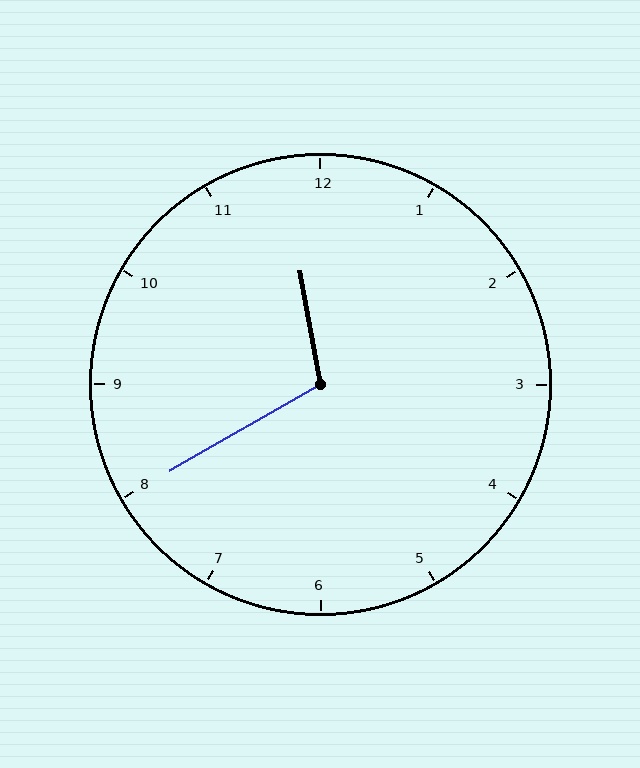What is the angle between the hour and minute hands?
Approximately 110 degrees.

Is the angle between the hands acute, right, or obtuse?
It is obtuse.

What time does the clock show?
11:40.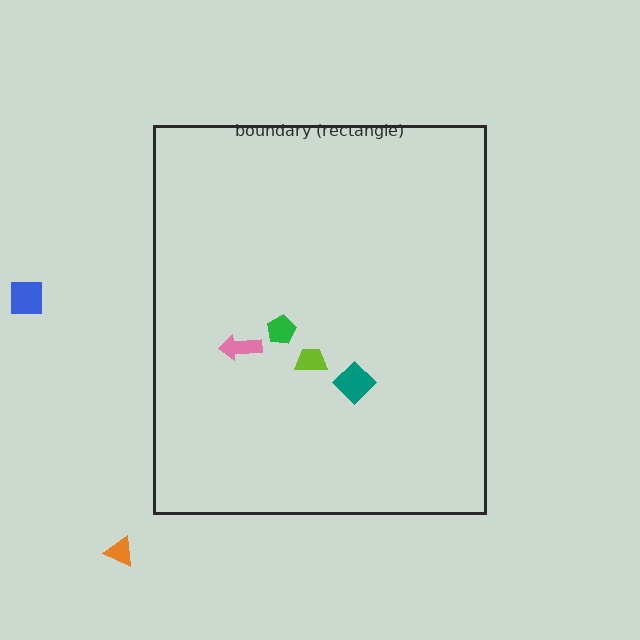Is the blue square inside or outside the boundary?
Outside.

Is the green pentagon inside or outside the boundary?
Inside.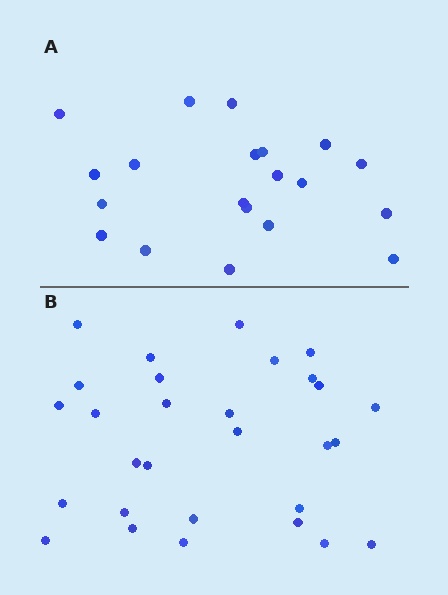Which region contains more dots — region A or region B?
Region B (the bottom region) has more dots.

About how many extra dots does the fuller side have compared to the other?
Region B has roughly 8 or so more dots than region A.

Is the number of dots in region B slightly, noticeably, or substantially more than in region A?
Region B has substantially more. The ratio is roughly 1.4 to 1.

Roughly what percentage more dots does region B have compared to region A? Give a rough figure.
About 45% more.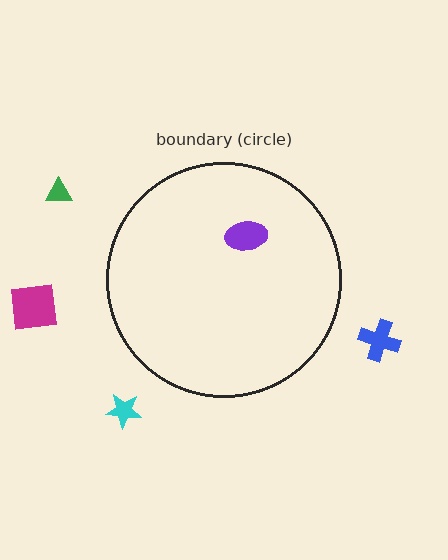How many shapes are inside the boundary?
1 inside, 4 outside.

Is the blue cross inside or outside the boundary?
Outside.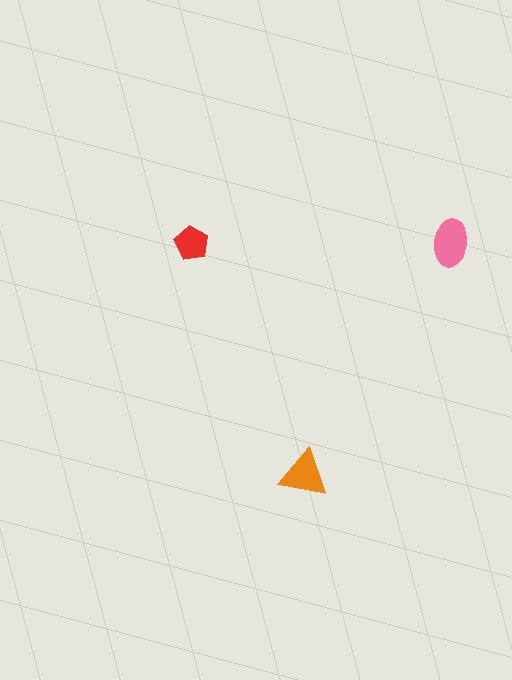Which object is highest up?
The pink ellipse is topmost.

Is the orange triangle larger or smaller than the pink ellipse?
Smaller.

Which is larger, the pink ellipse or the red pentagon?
The pink ellipse.